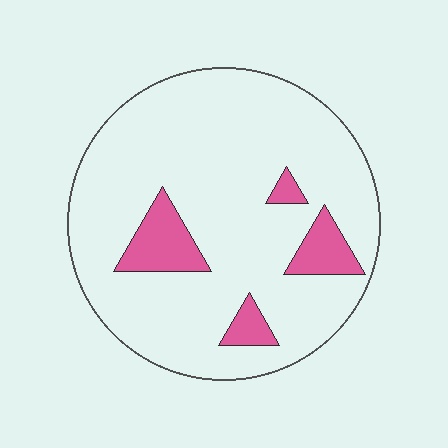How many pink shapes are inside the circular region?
4.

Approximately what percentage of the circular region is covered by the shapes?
Approximately 15%.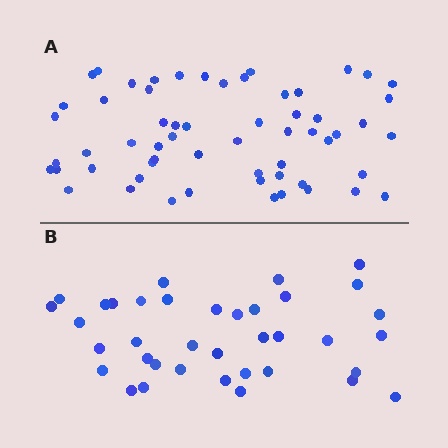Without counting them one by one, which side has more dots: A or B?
Region A (the top region) has more dots.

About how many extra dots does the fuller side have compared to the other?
Region A has approximately 20 more dots than region B.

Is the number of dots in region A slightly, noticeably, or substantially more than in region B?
Region A has substantially more. The ratio is roughly 1.6 to 1.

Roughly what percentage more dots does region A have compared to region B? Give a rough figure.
About 60% more.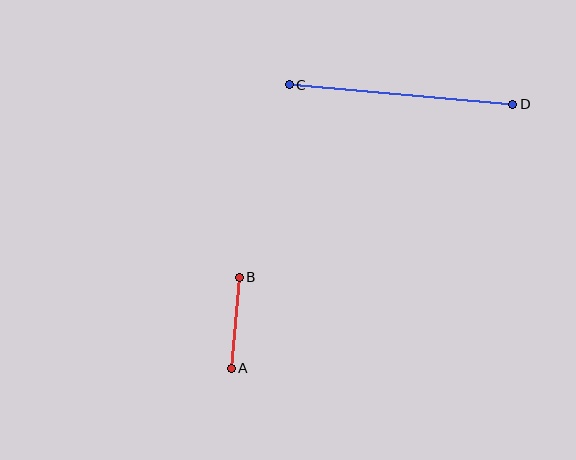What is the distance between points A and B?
The distance is approximately 91 pixels.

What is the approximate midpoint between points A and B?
The midpoint is at approximately (235, 323) pixels.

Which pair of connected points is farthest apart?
Points C and D are farthest apart.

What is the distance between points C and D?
The distance is approximately 224 pixels.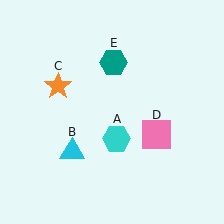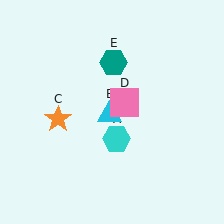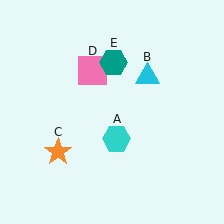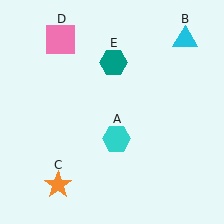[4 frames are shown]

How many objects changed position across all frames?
3 objects changed position: cyan triangle (object B), orange star (object C), pink square (object D).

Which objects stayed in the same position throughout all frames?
Cyan hexagon (object A) and teal hexagon (object E) remained stationary.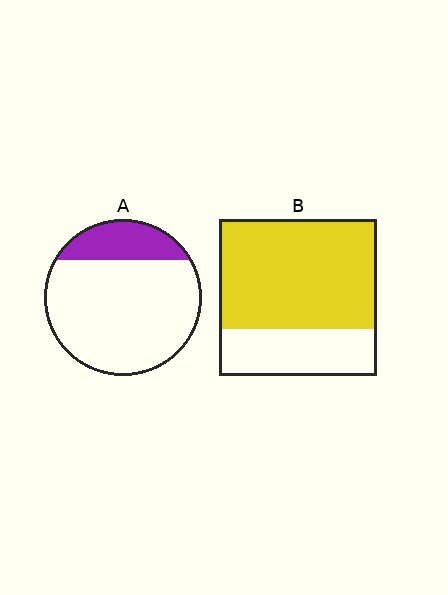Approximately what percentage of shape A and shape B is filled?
A is approximately 20% and B is approximately 70%.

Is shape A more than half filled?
No.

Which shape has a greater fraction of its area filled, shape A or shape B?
Shape B.